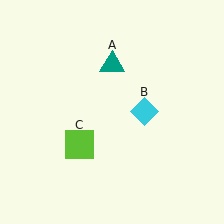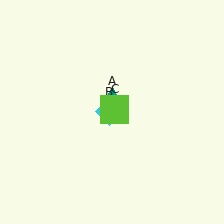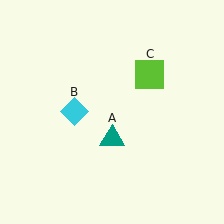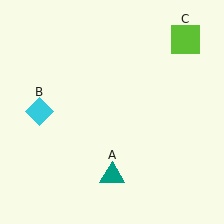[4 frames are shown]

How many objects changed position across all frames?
3 objects changed position: teal triangle (object A), cyan diamond (object B), lime square (object C).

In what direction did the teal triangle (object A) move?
The teal triangle (object A) moved down.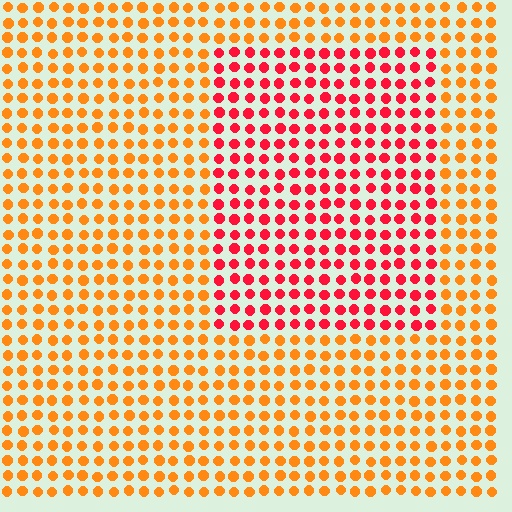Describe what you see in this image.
The image is filled with small orange elements in a uniform arrangement. A rectangle-shaped region is visible where the elements are tinted to a slightly different hue, forming a subtle color boundary.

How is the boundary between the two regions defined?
The boundary is defined purely by a slight shift in hue (about 40 degrees). Spacing, size, and orientation are identical on both sides.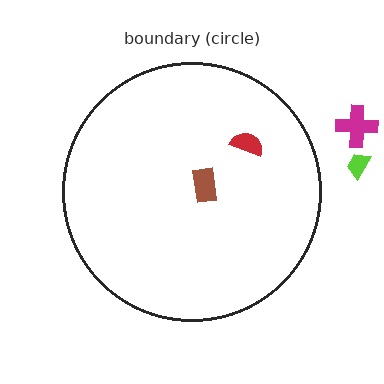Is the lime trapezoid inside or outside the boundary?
Outside.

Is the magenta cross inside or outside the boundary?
Outside.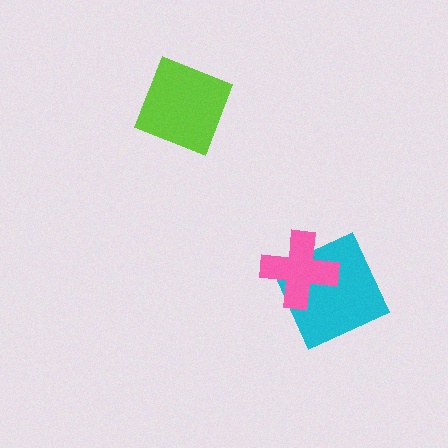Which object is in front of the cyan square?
The pink cross is in front of the cyan square.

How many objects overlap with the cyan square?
1 object overlaps with the cyan square.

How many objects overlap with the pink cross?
1 object overlaps with the pink cross.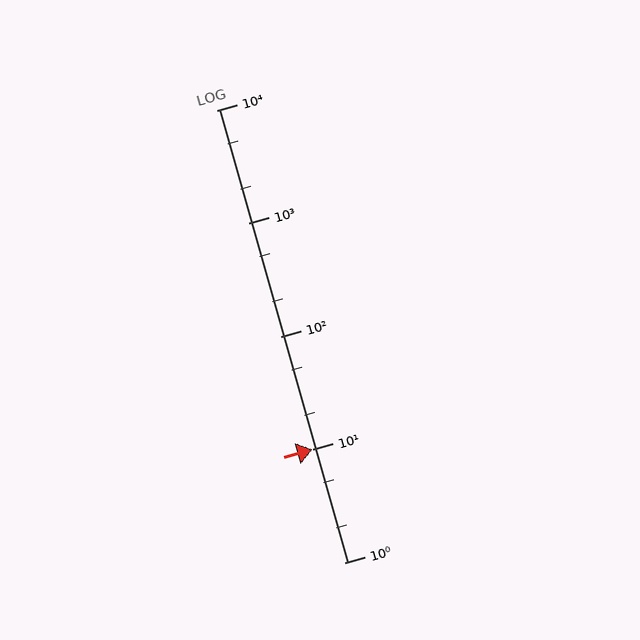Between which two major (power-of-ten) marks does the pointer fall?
The pointer is between 10 and 100.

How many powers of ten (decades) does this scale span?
The scale spans 4 decades, from 1 to 10000.